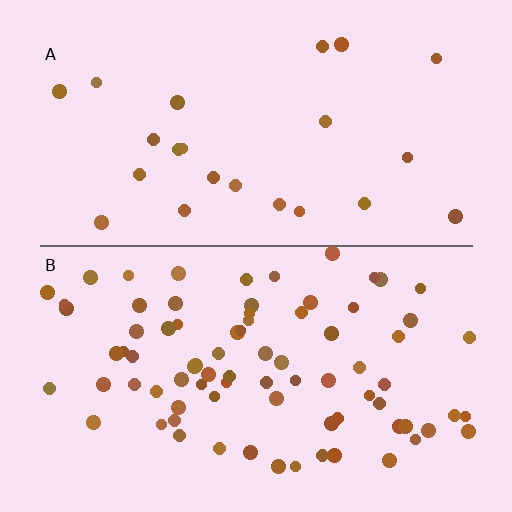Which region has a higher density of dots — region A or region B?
B (the bottom).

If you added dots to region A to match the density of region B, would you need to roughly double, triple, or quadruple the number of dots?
Approximately triple.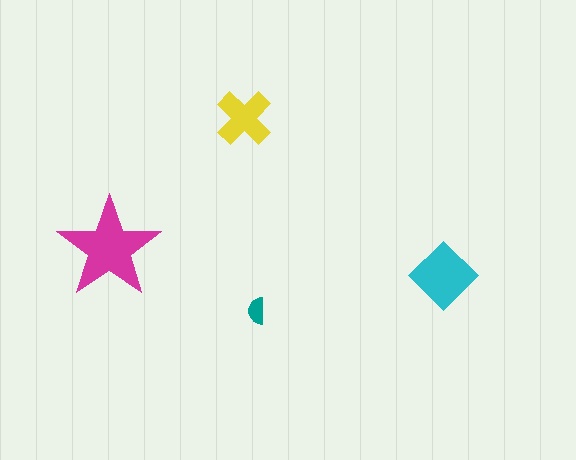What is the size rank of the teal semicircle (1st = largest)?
4th.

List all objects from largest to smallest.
The magenta star, the cyan diamond, the yellow cross, the teal semicircle.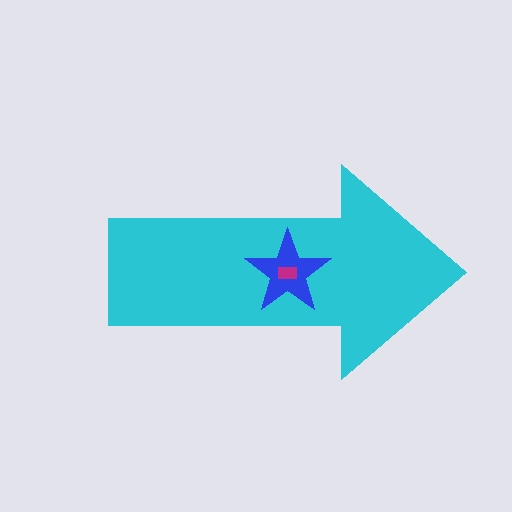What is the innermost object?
The magenta rectangle.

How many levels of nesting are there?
3.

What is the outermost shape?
The cyan arrow.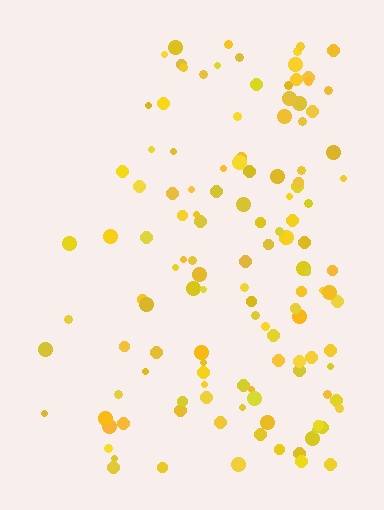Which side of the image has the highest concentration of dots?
The right.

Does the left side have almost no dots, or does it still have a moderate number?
Still a moderate number, just noticeably fewer than the right.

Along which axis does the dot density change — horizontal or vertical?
Horizontal.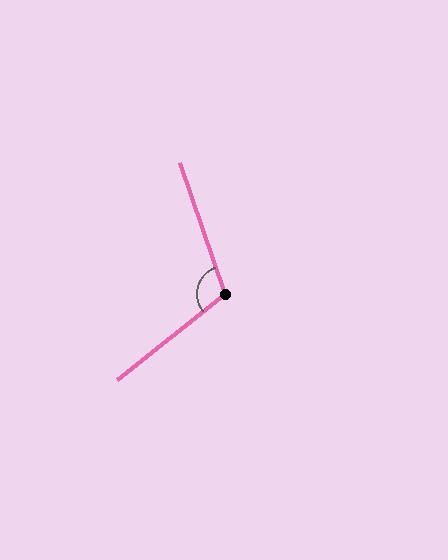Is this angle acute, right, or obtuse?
It is obtuse.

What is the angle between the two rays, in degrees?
Approximately 110 degrees.